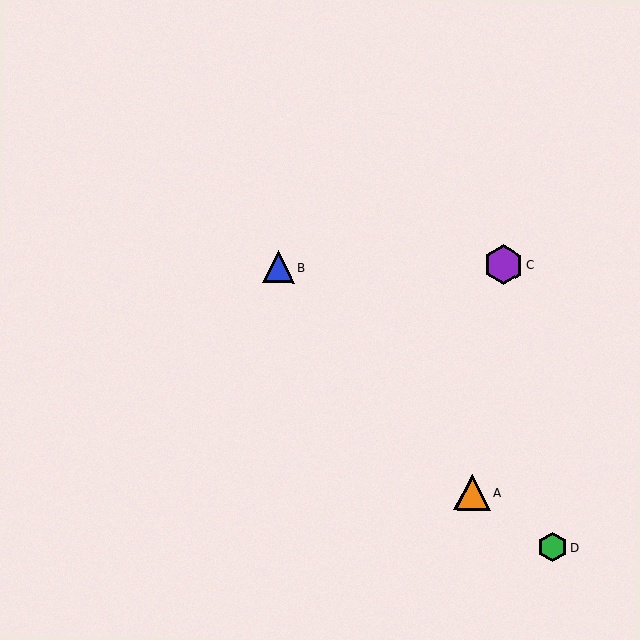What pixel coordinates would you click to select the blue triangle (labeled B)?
Click at (278, 267) to select the blue triangle B.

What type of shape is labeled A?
Shape A is an orange triangle.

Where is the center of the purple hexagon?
The center of the purple hexagon is at (503, 264).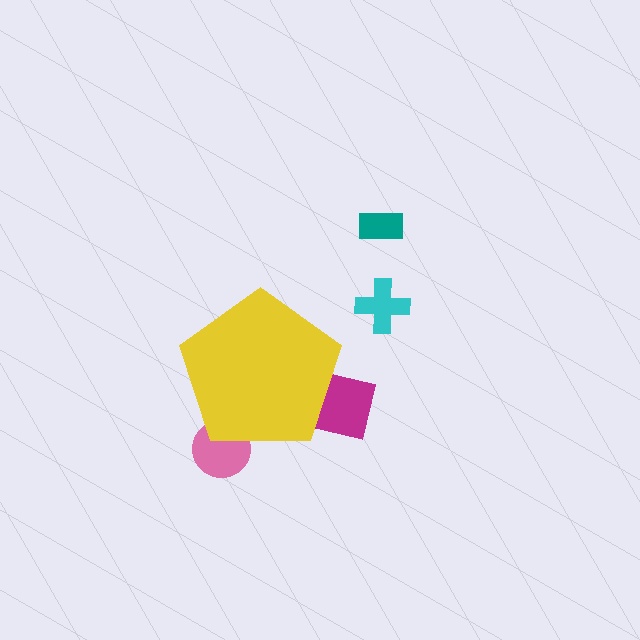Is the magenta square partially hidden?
Yes, the magenta square is partially hidden behind the yellow pentagon.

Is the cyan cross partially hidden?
No, the cyan cross is fully visible.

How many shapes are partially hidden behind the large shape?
2 shapes are partially hidden.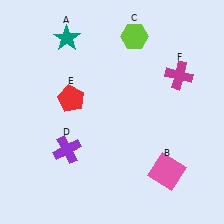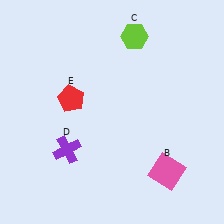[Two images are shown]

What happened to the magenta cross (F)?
The magenta cross (F) was removed in Image 2. It was in the top-right area of Image 1.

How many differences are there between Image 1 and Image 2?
There are 2 differences between the two images.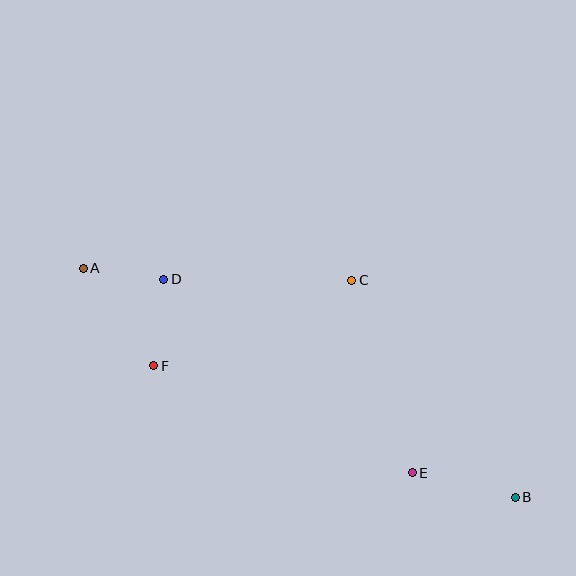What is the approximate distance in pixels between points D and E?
The distance between D and E is approximately 315 pixels.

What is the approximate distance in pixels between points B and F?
The distance between B and F is approximately 385 pixels.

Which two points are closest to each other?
Points A and D are closest to each other.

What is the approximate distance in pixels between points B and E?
The distance between B and E is approximately 106 pixels.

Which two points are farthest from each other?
Points A and B are farthest from each other.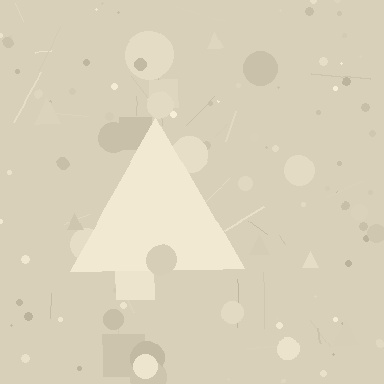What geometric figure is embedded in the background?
A triangle is embedded in the background.